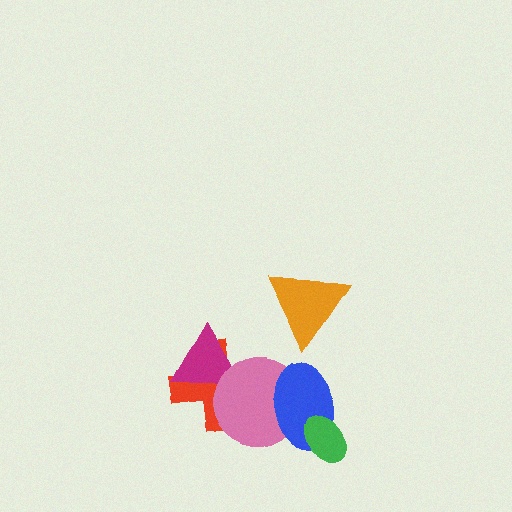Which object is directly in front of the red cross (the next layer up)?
The magenta triangle is directly in front of the red cross.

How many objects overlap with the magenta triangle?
2 objects overlap with the magenta triangle.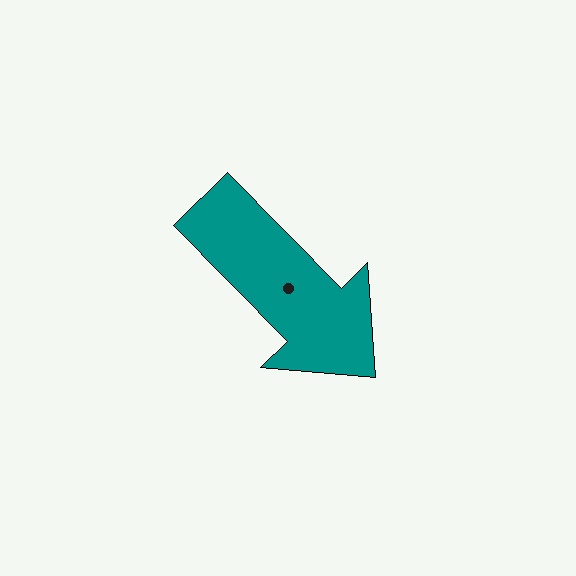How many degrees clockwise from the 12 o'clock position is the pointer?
Approximately 136 degrees.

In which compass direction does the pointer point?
Southeast.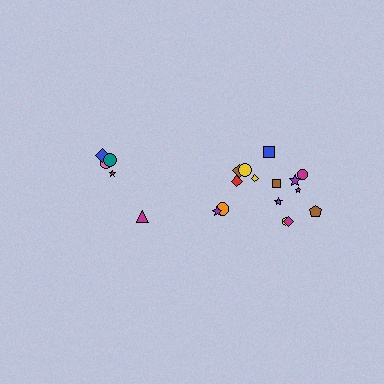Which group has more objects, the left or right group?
The right group.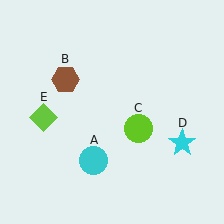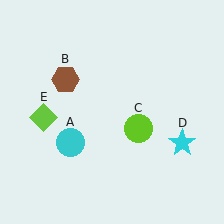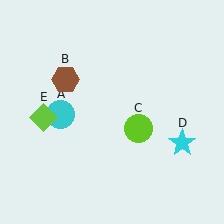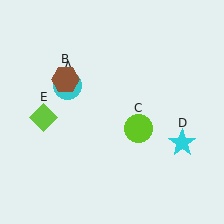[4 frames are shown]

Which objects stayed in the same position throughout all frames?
Brown hexagon (object B) and lime circle (object C) and cyan star (object D) and lime diamond (object E) remained stationary.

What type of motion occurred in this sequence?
The cyan circle (object A) rotated clockwise around the center of the scene.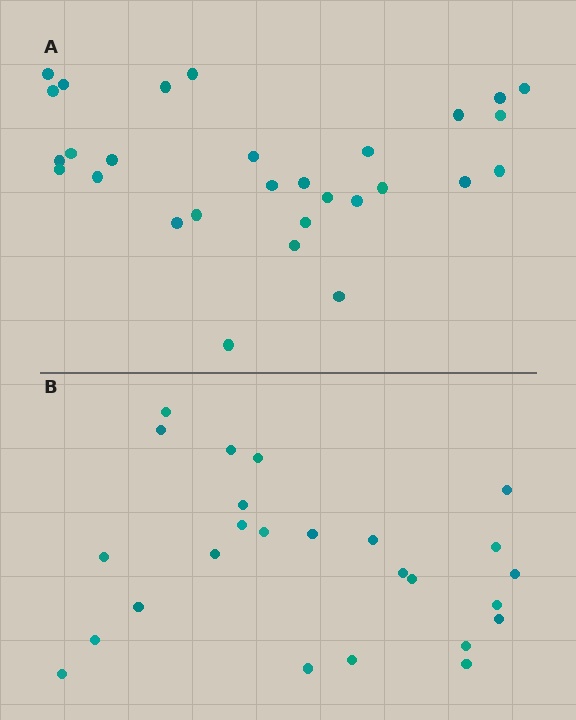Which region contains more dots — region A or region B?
Region A (the top region) has more dots.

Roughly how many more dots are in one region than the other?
Region A has about 4 more dots than region B.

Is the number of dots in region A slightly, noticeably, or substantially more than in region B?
Region A has only slightly more — the two regions are fairly close. The ratio is roughly 1.2 to 1.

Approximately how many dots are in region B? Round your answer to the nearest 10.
About 20 dots. (The exact count is 25, which rounds to 20.)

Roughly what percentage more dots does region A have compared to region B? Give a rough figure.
About 15% more.